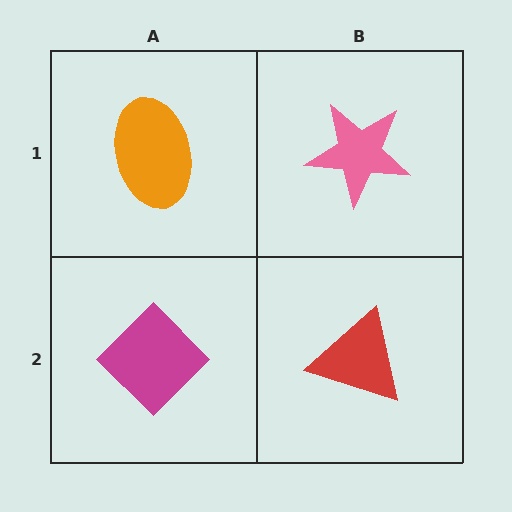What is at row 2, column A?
A magenta diamond.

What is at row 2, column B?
A red triangle.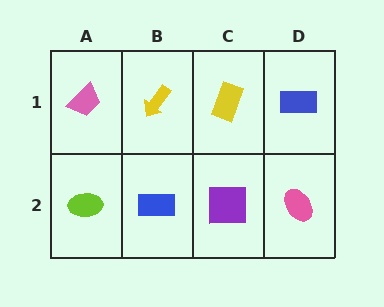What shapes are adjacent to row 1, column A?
A lime ellipse (row 2, column A), a yellow arrow (row 1, column B).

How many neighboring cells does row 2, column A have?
2.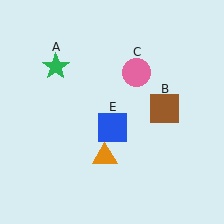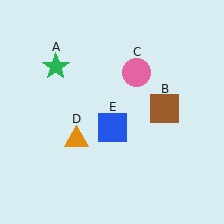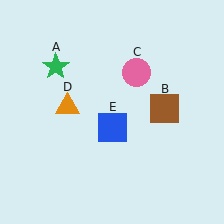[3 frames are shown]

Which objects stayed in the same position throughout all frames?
Green star (object A) and brown square (object B) and pink circle (object C) and blue square (object E) remained stationary.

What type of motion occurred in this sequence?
The orange triangle (object D) rotated clockwise around the center of the scene.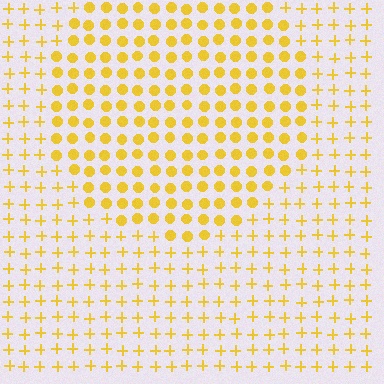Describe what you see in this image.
The image is filled with small yellow elements arranged in a uniform grid. A circle-shaped region contains circles, while the surrounding area contains plus signs. The boundary is defined purely by the change in element shape.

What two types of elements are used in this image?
The image uses circles inside the circle region and plus signs outside it.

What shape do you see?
I see a circle.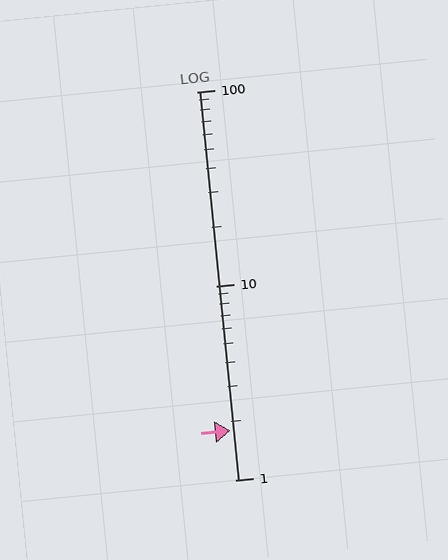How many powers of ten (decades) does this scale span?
The scale spans 2 decades, from 1 to 100.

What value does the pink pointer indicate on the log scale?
The pointer indicates approximately 1.8.